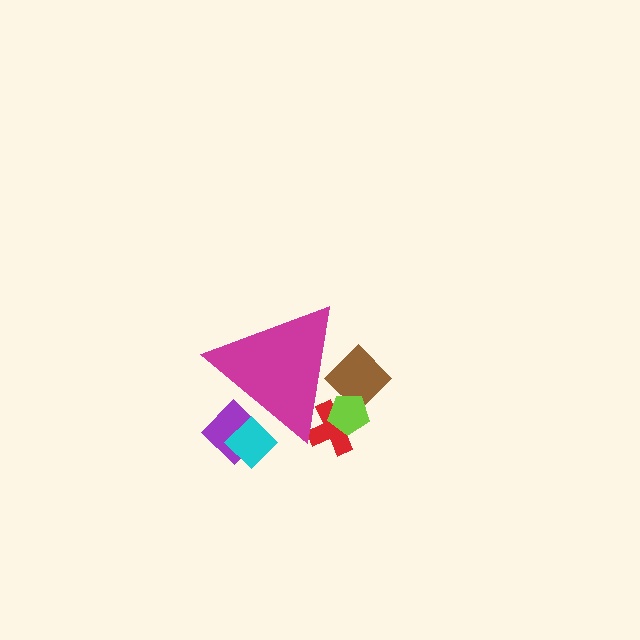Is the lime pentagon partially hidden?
Yes, the lime pentagon is partially hidden behind the magenta triangle.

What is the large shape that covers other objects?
A magenta triangle.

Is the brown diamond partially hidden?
Yes, the brown diamond is partially hidden behind the magenta triangle.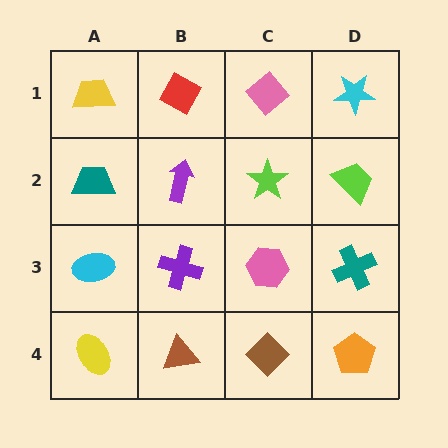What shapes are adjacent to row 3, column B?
A purple arrow (row 2, column B), a brown triangle (row 4, column B), a cyan ellipse (row 3, column A), a pink hexagon (row 3, column C).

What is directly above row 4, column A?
A cyan ellipse.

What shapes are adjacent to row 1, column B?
A purple arrow (row 2, column B), a yellow trapezoid (row 1, column A), a pink diamond (row 1, column C).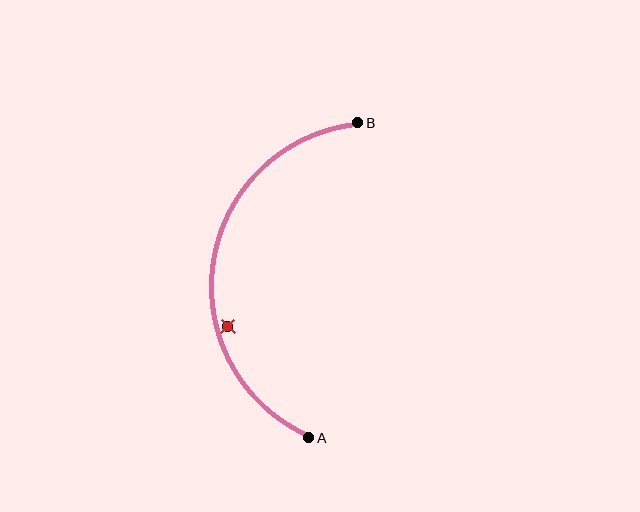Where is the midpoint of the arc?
The arc midpoint is the point on the curve farthest from the straight line joining A and B. It sits to the left of that line.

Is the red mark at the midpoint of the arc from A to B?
No — the red mark does not lie on the arc at all. It sits slightly inside the curve.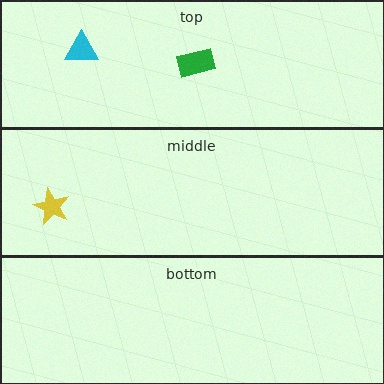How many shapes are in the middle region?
1.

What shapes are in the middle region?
The yellow star.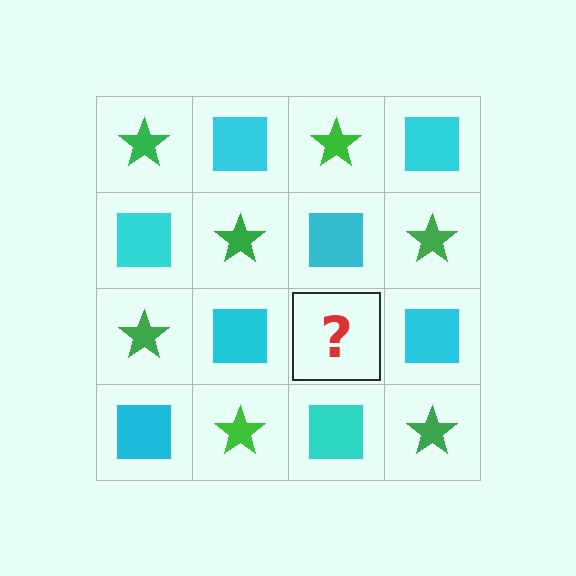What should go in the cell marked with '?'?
The missing cell should contain a green star.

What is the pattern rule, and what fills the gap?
The rule is that it alternates green star and cyan square in a checkerboard pattern. The gap should be filled with a green star.